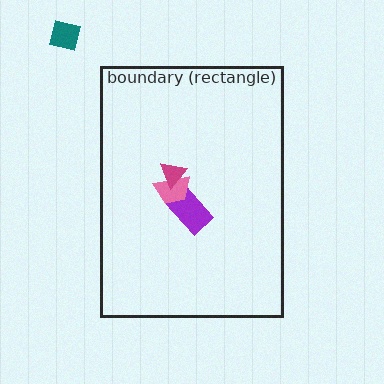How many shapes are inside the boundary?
3 inside, 1 outside.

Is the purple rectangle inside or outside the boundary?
Inside.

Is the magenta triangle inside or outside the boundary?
Inside.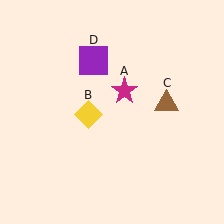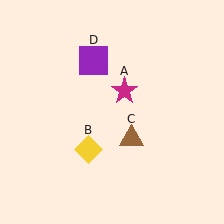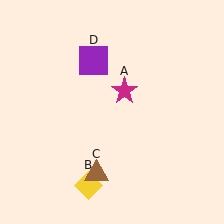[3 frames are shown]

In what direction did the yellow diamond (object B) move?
The yellow diamond (object B) moved down.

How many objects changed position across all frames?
2 objects changed position: yellow diamond (object B), brown triangle (object C).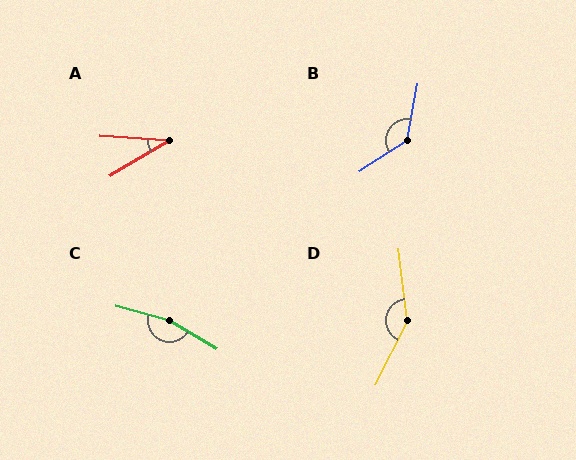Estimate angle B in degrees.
Approximately 134 degrees.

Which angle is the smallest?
A, at approximately 35 degrees.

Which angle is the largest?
C, at approximately 164 degrees.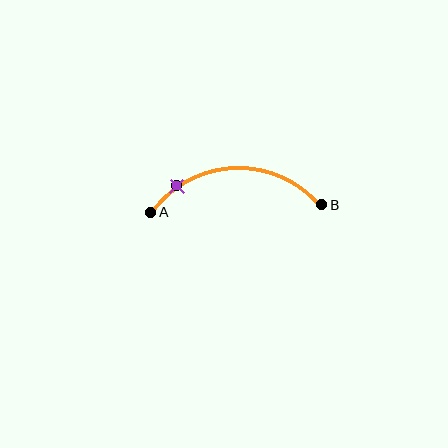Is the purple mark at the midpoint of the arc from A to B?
No. The purple mark lies on the arc but is closer to endpoint A. The arc midpoint would be at the point on the curve equidistant along the arc from both A and B.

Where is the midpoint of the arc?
The arc midpoint is the point on the curve farthest from the straight line joining A and B. It sits above that line.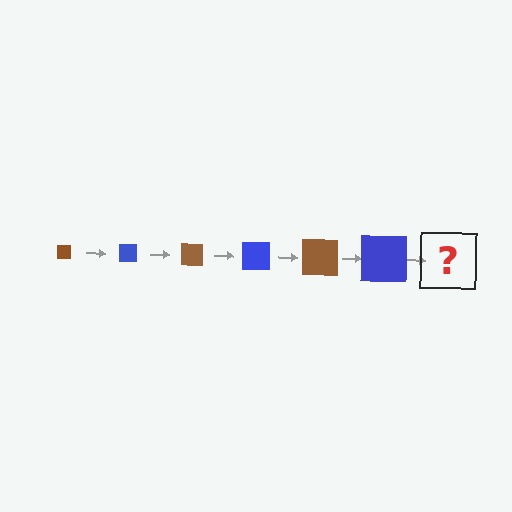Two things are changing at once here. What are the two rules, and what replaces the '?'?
The two rules are that the square grows larger each step and the color cycles through brown and blue. The '?' should be a brown square, larger than the previous one.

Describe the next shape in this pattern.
It should be a brown square, larger than the previous one.